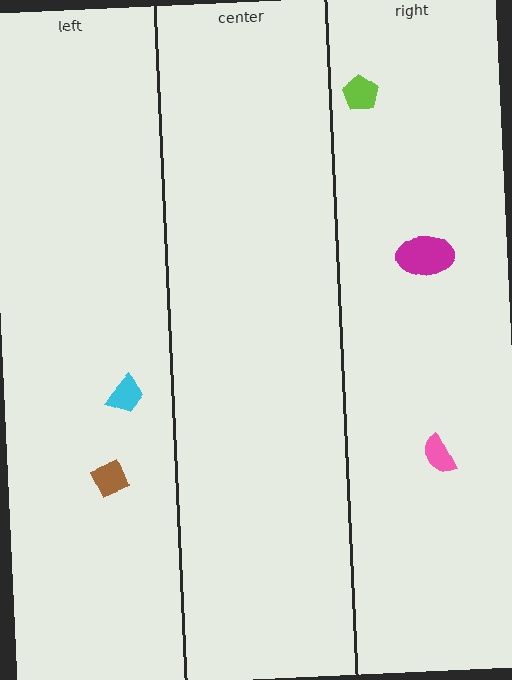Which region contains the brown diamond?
The left region.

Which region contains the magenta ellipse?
The right region.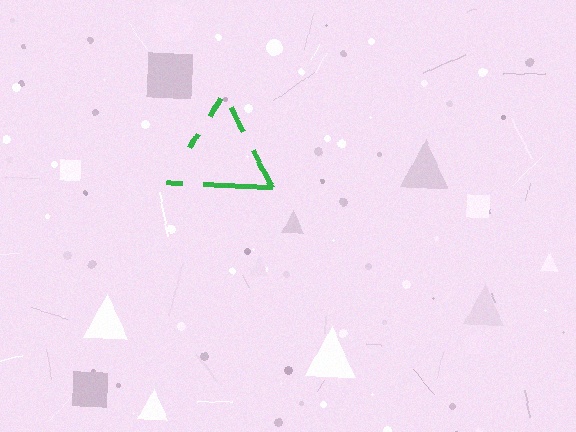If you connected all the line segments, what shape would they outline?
They would outline a triangle.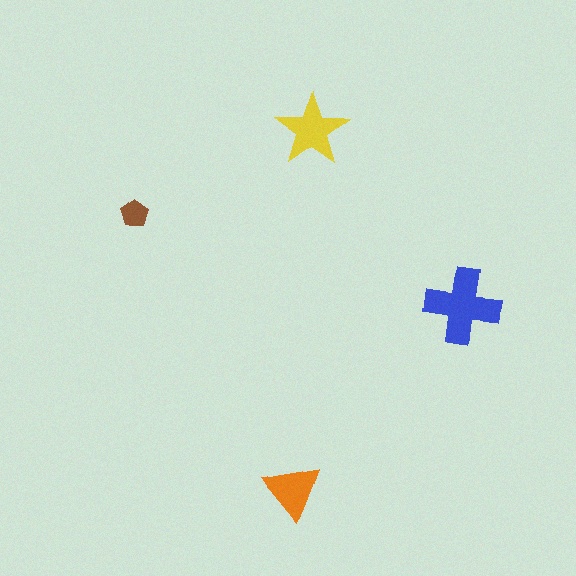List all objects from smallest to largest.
The brown pentagon, the orange triangle, the yellow star, the blue cross.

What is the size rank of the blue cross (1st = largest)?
1st.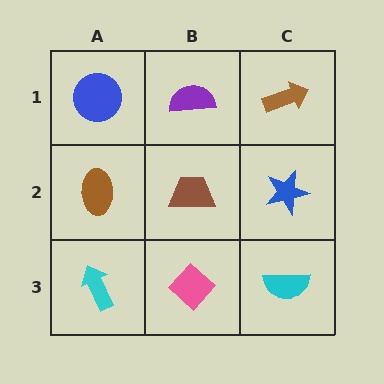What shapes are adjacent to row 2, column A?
A blue circle (row 1, column A), a cyan arrow (row 3, column A), a brown trapezoid (row 2, column B).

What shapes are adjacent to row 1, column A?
A brown ellipse (row 2, column A), a purple semicircle (row 1, column B).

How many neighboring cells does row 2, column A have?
3.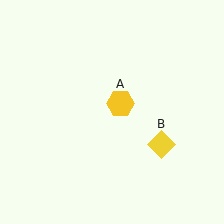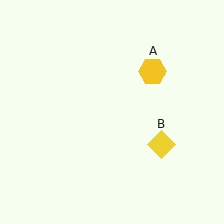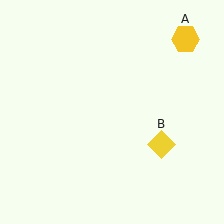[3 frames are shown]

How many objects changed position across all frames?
1 object changed position: yellow hexagon (object A).